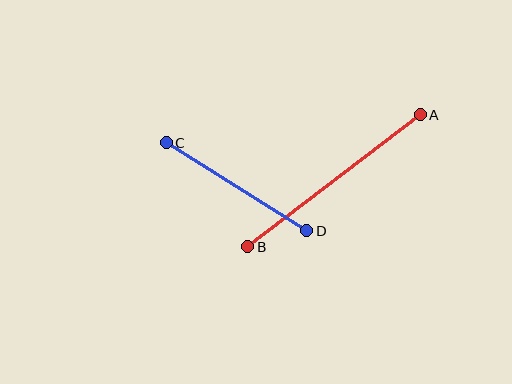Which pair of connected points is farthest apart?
Points A and B are farthest apart.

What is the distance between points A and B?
The distance is approximately 217 pixels.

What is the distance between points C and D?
The distance is approximately 166 pixels.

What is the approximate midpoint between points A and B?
The midpoint is at approximately (334, 181) pixels.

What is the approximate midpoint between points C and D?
The midpoint is at approximately (237, 187) pixels.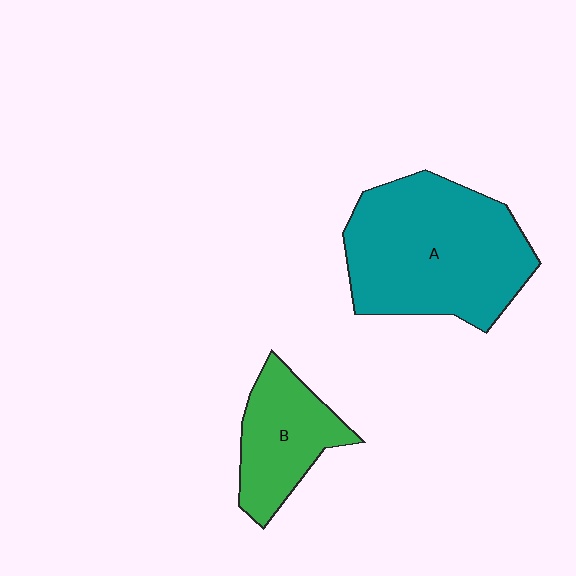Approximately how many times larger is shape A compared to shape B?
Approximately 2.1 times.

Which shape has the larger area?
Shape A (teal).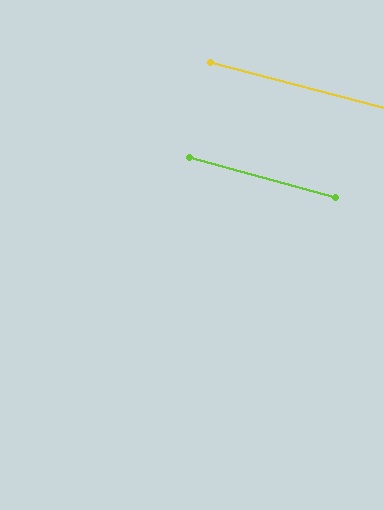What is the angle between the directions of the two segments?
Approximately 1 degree.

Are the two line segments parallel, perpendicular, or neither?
Parallel — their directions differ by only 0.7°.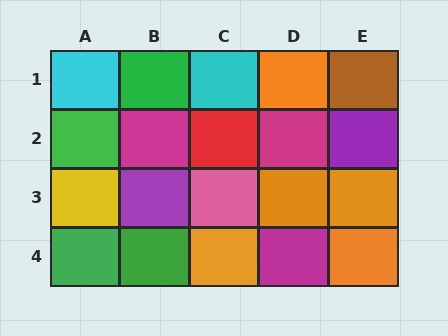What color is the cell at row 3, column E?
Orange.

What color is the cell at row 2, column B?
Magenta.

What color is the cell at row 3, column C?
Pink.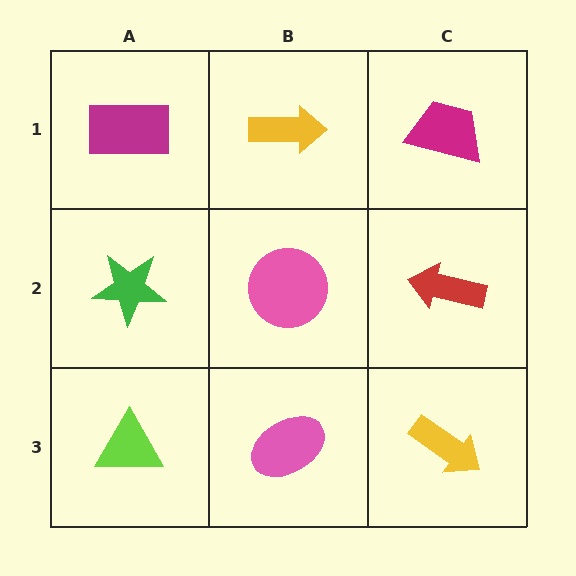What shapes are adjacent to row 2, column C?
A magenta trapezoid (row 1, column C), a yellow arrow (row 3, column C), a pink circle (row 2, column B).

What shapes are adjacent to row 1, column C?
A red arrow (row 2, column C), a yellow arrow (row 1, column B).